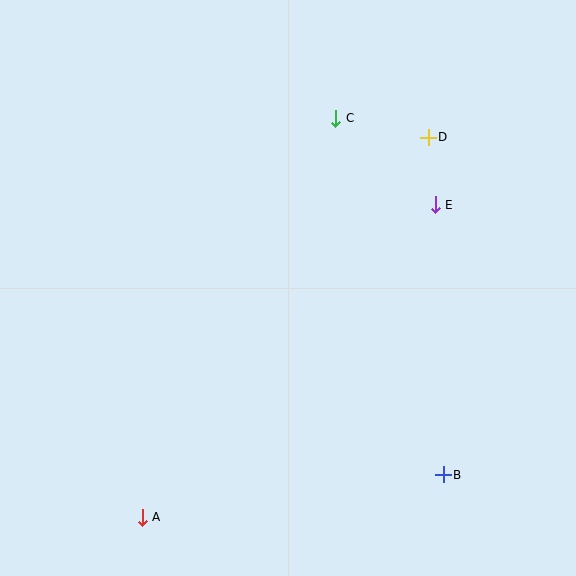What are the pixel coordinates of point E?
Point E is at (435, 205).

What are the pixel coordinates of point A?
Point A is at (142, 517).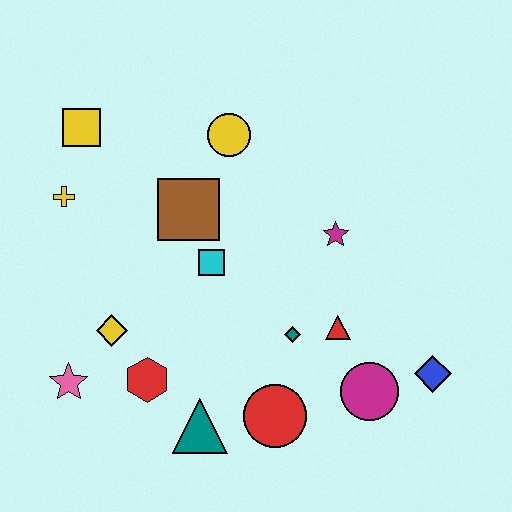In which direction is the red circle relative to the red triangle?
The red circle is below the red triangle.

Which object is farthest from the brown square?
The blue diamond is farthest from the brown square.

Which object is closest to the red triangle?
The teal diamond is closest to the red triangle.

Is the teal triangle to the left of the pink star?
No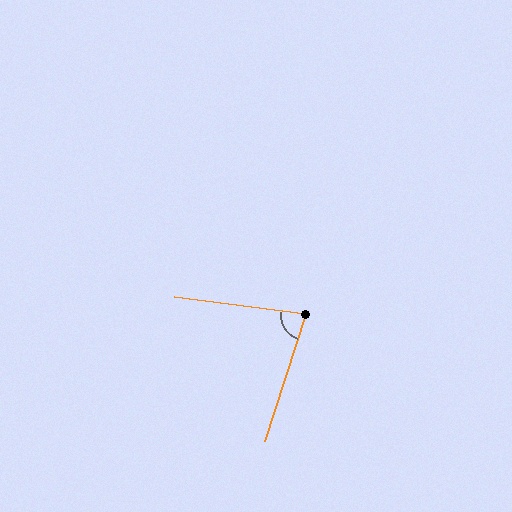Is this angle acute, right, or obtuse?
It is acute.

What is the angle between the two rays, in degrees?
Approximately 79 degrees.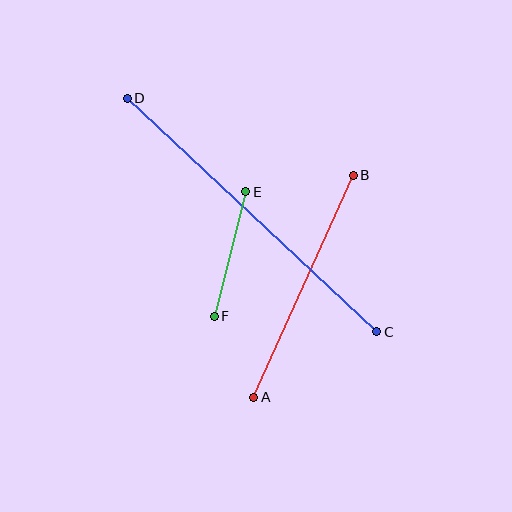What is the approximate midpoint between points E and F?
The midpoint is at approximately (230, 254) pixels.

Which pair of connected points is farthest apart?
Points C and D are farthest apart.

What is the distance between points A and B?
The distance is approximately 243 pixels.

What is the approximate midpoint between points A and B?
The midpoint is at approximately (303, 286) pixels.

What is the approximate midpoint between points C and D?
The midpoint is at approximately (252, 215) pixels.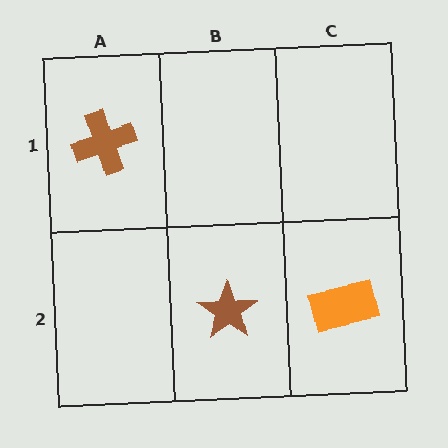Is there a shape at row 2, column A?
No, that cell is empty.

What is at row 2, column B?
A brown star.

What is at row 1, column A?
A brown cross.